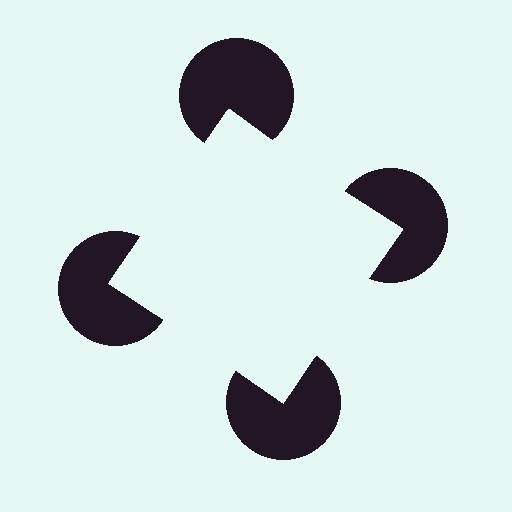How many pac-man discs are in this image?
There are 4 — one at each vertex of the illusory square.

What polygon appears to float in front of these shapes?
An illusory square — its edges are inferred from the aligned wedge cuts in the pac-man discs, not physically drawn.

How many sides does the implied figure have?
4 sides.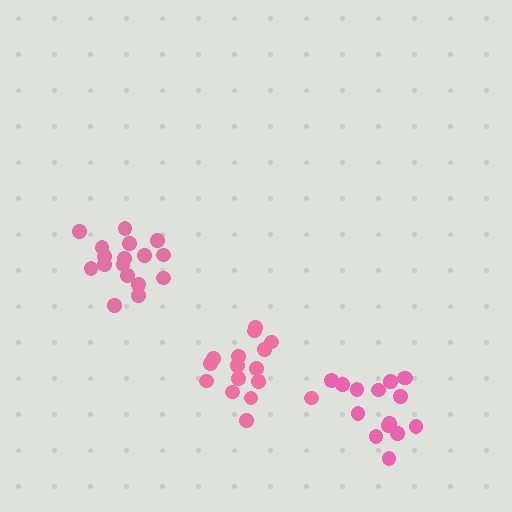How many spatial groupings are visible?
There are 3 spatial groupings.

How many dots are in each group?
Group 1: 15 dots, Group 2: 17 dots, Group 3: 16 dots (48 total).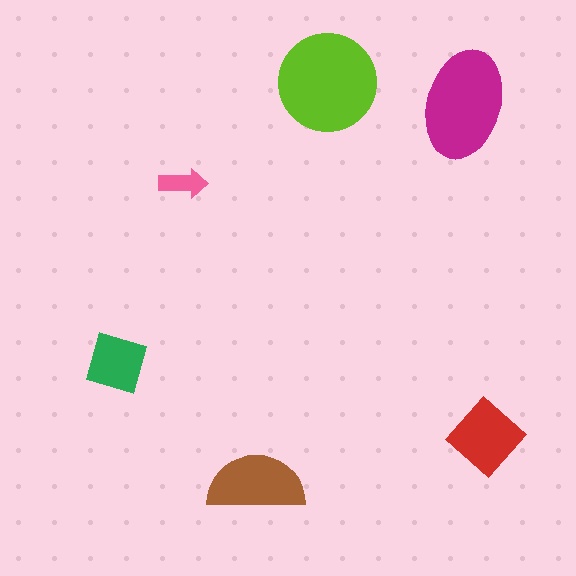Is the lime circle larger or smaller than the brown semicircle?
Larger.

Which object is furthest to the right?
The red diamond is rightmost.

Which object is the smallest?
The pink arrow.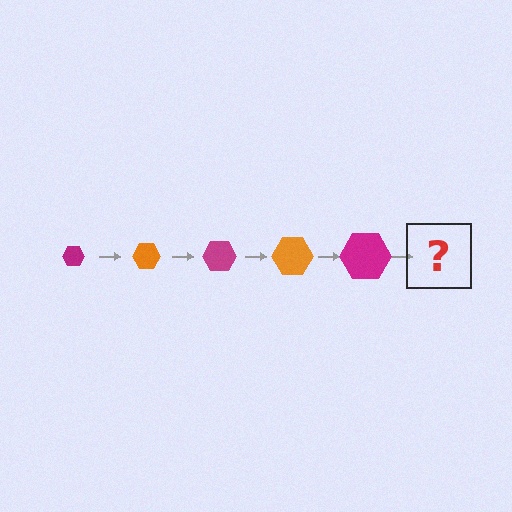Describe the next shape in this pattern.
It should be an orange hexagon, larger than the previous one.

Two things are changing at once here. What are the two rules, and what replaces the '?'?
The two rules are that the hexagon grows larger each step and the color cycles through magenta and orange. The '?' should be an orange hexagon, larger than the previous one.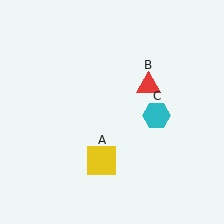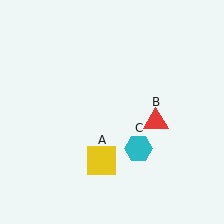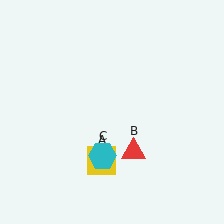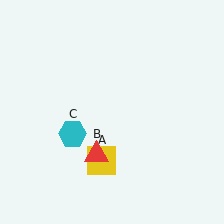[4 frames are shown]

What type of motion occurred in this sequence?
The red triangle (object B), cyan hexagon (object C) rotated clockwise around the center of the scene.